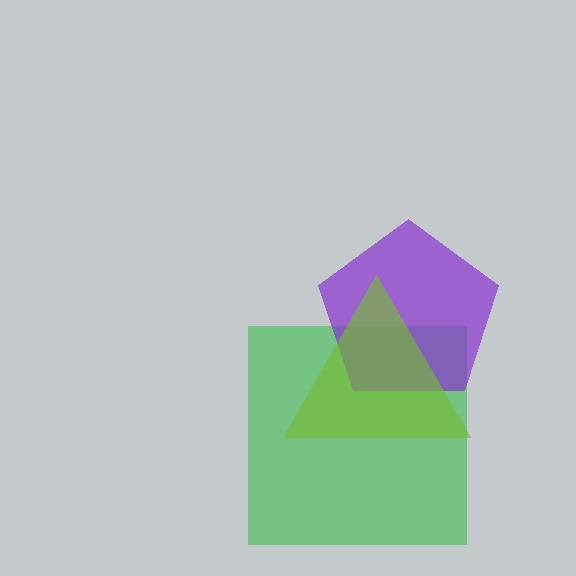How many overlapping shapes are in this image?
There are 3 overlapping shapes in the image.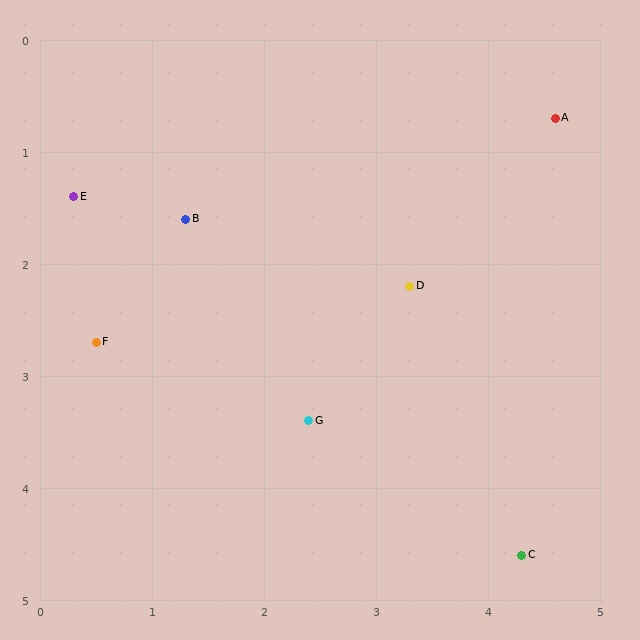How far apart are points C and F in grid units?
Points C and F are about 4.2 grid units apart.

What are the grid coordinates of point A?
Point A is at approximately (4.6, 0.7).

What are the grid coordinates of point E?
Point E is at approximately (0.3, 1.4).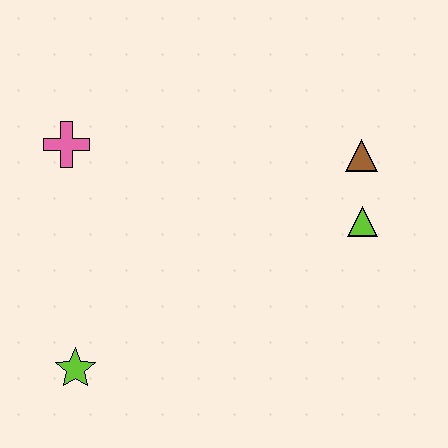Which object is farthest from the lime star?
The brown triangle is farthest from the lime star.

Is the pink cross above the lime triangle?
Yes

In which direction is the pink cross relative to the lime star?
The pink cross is above the lime star.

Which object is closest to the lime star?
The pink cross is closest to the lime star.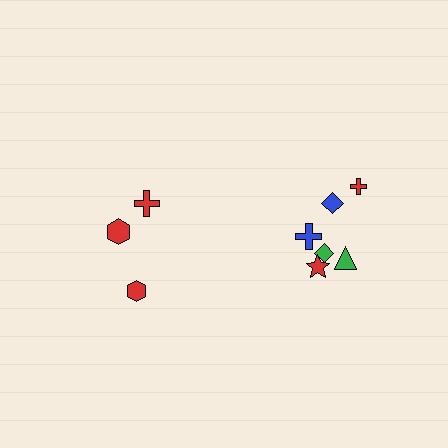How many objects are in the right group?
There are 6 objects.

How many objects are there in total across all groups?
There are 9 objects.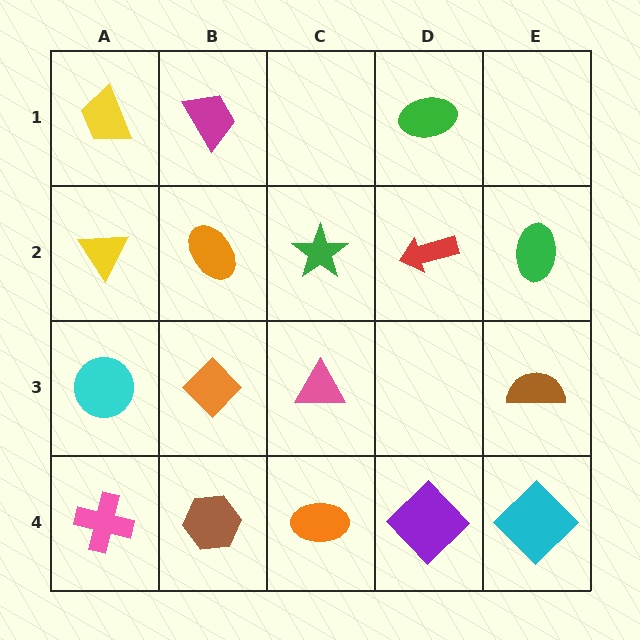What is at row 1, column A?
A yellow trapezoid.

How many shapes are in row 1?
3 shapes.